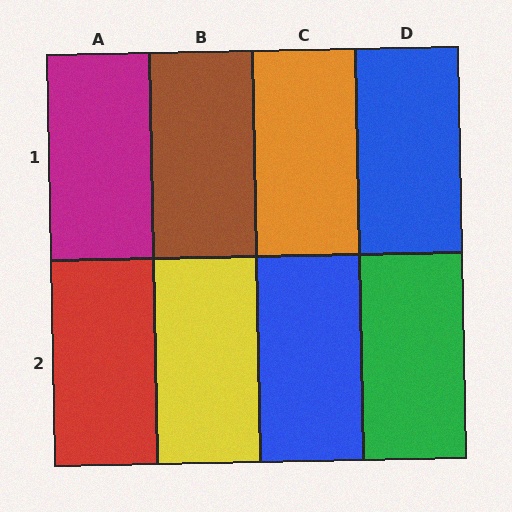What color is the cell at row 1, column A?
Magenta.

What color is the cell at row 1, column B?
Brown.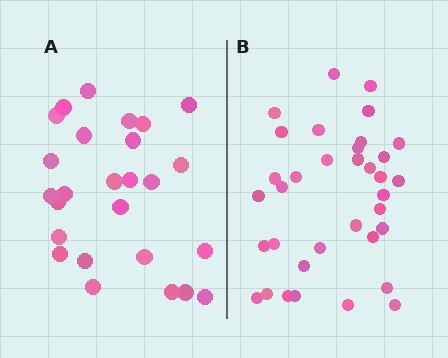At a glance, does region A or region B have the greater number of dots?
Region B (the right region) has more dots.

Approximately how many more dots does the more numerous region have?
Region B has roughly 8 or so more dots than region A.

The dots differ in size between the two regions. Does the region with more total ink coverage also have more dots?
No. Region A has more total ink coverage because its dots are larger, but region B actually contains more individual dots. Total area can be misleading — the number of items is what matters here.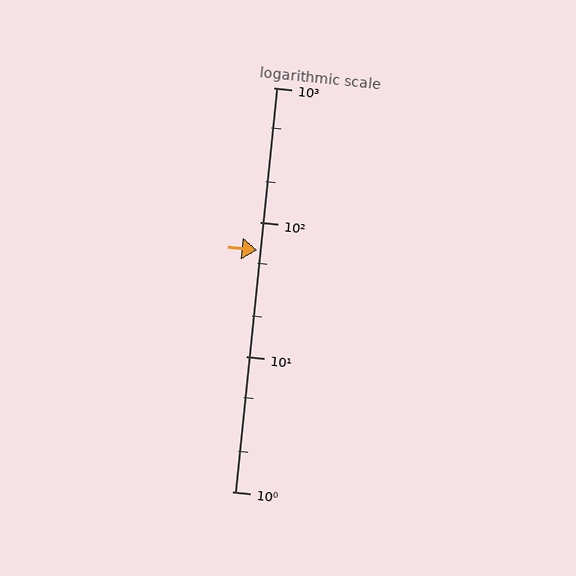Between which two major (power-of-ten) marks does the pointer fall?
The pointer is between 10 and 100.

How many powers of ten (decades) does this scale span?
The scale spans 3 decades, from 1 to 1000.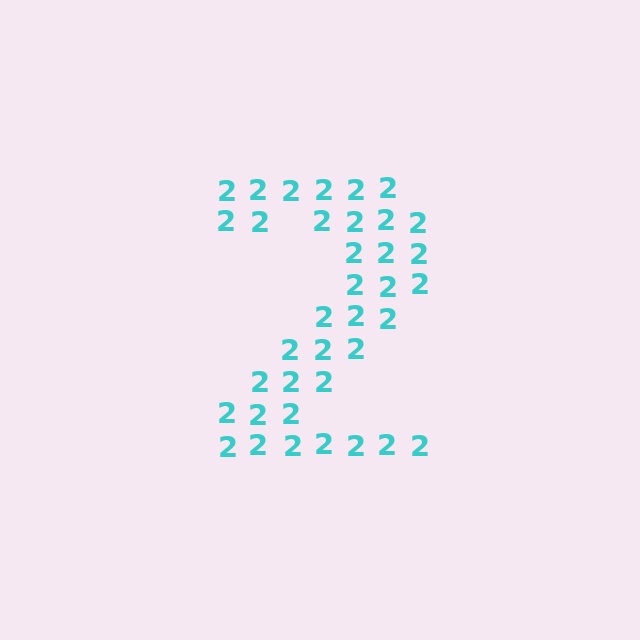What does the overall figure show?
The overall figure shows the digit 2.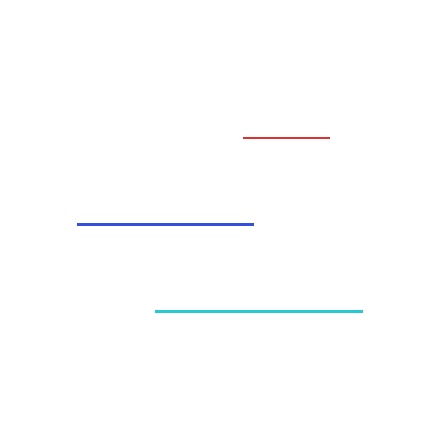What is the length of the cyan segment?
The cyan segment is approximately 207 pixels long.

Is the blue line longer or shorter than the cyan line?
The cyan line is longer than the blue line.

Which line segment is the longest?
The cyan line is the longest at approximately 207 pixels.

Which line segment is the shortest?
The red line is the shortest at approximately 85 pixels.